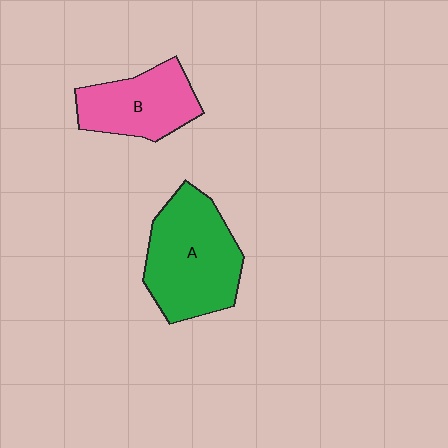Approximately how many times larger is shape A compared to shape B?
Approximately 1.4 times.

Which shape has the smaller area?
Shape B (pink).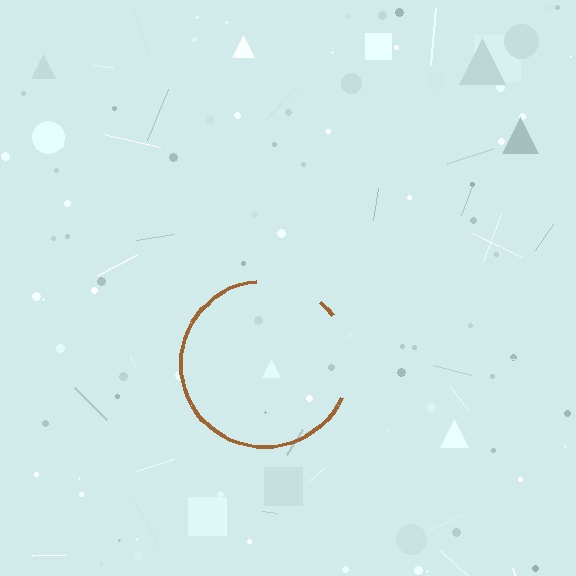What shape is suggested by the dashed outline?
The dashed outline suggests a circle.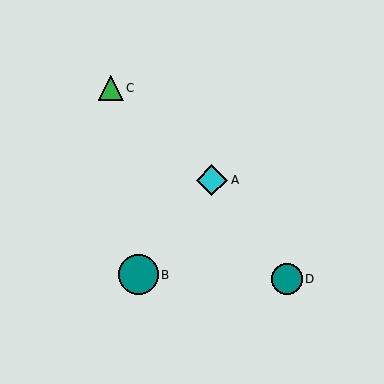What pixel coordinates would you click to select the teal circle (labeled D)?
Click at (287, 279) to select the teal circle D.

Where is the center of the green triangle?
The center of the green triangle is at (111, 88).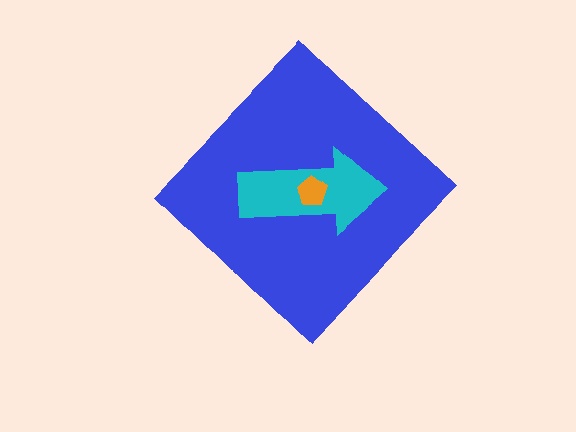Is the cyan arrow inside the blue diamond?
Yes.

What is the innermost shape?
The orange pentagon.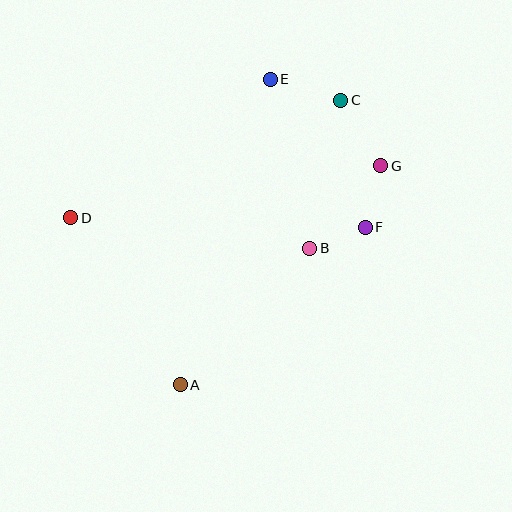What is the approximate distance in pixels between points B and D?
The distance between B and D is approximately 241 pixels.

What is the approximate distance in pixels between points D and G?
The distance between D and G is approximately 314 pixels.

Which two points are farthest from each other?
Points A and C are farthest from each other.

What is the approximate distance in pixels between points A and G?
The distance between A and G is approximately 297 pixels.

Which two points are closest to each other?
Points B and F are closest to each other.